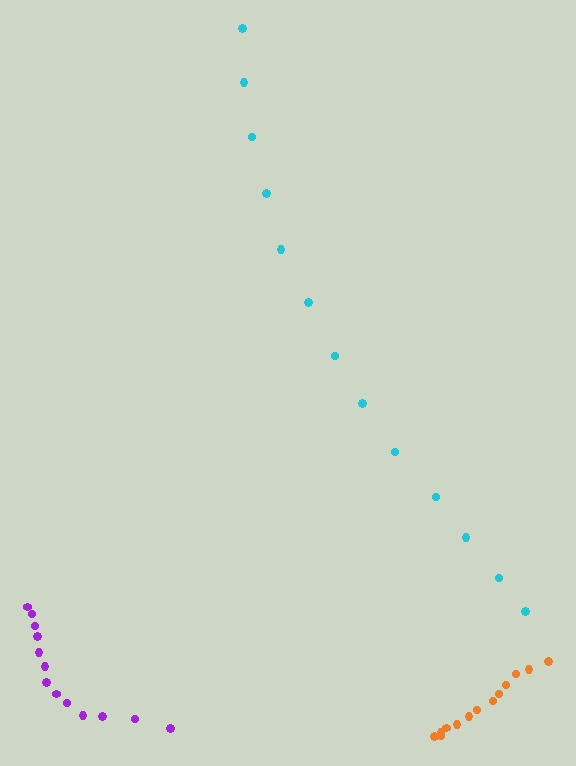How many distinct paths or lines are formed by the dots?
There are 3 distinct paths.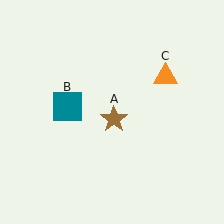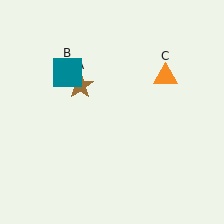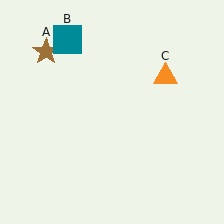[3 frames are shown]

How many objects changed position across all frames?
2 objects changed position: brown star (object A), teal square (object B).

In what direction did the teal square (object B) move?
The teal square (object B) moved up.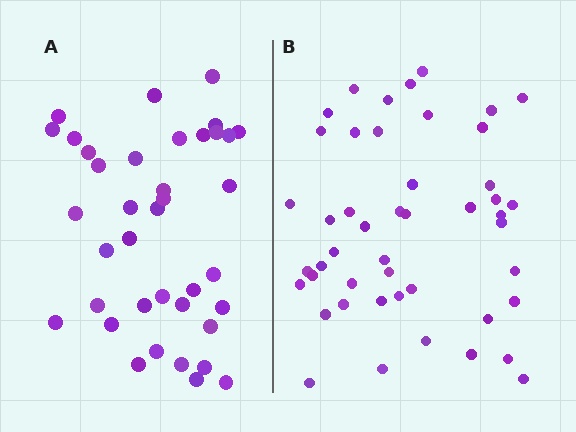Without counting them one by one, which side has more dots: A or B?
Region B (the right region) has more dots.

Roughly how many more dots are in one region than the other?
Region B has roughly 8 or so more dots than region A.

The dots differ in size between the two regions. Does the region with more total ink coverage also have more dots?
No. Region A has more total ink coverage because its dots are larger, but region B actually contains more individual dots. Total area can be misleading — the number of items is what matters here.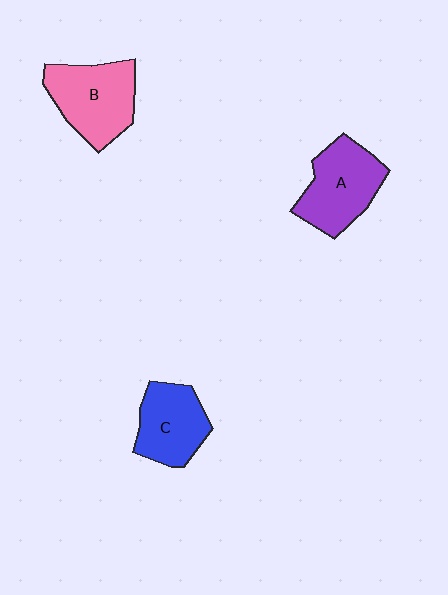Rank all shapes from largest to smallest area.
From largest to smallest: B (pink), A (purple), C (blue).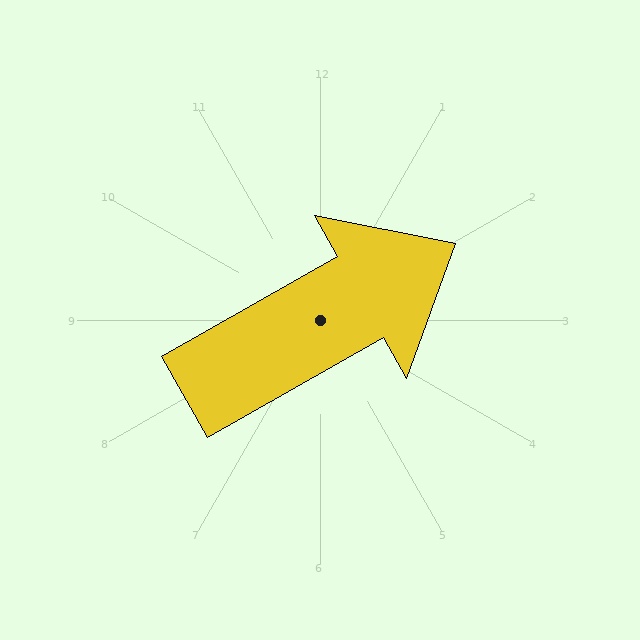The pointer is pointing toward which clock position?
Roughly 2 o'clock.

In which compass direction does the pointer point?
Northeast.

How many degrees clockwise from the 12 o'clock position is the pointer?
Approximately 60 degrees.